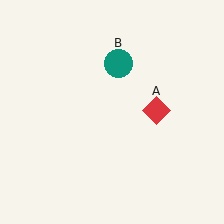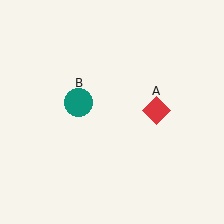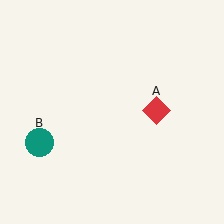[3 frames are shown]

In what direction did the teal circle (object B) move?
The teal circle (object B) moved down and to the left.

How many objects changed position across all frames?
1 object changed position: teal circle (object B).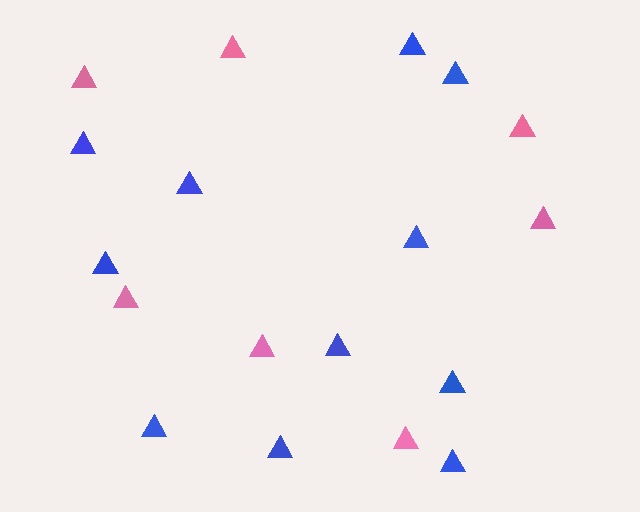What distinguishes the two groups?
There are 2 groups: one group of pink triangles (7) and one group of blue triangles (11).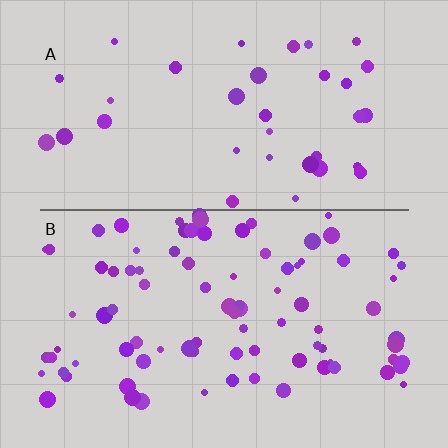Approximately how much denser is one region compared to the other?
Approximately 2.5× — region B over region A.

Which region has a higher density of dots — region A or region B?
B (the bottom).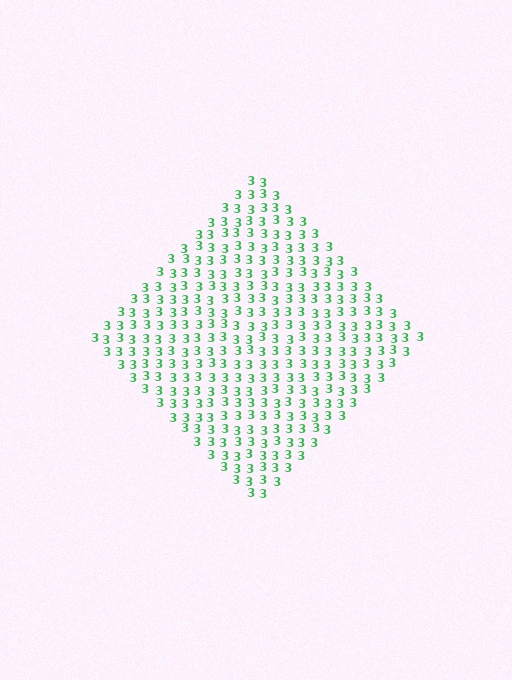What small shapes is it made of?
It is made of small digit 3's.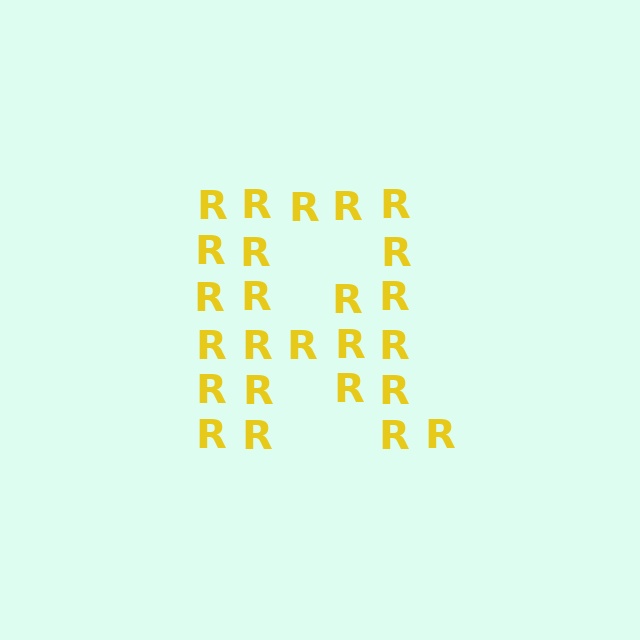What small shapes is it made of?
It is made of small letter R's.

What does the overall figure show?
The overall figure shows the letter R.